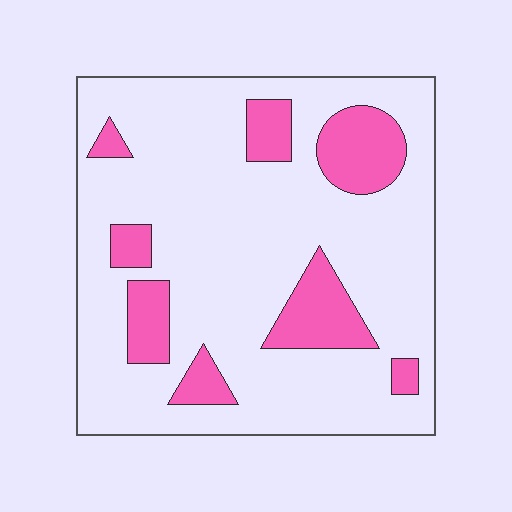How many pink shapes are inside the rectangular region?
8.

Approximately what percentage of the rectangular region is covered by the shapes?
Approximately 20%.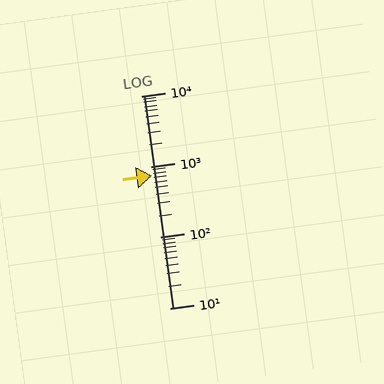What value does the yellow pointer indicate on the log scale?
The pointer indicates approximately 740.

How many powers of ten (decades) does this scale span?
The scale spans 3 decades, from 10 to 10000.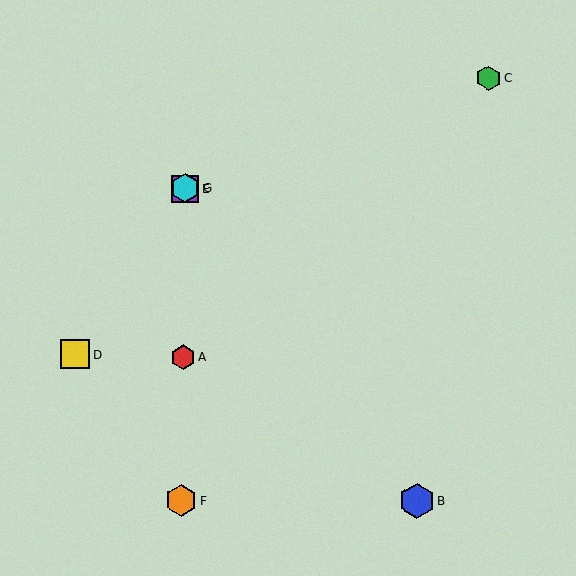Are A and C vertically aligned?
No, A is at x≈183 and C is at x≈488.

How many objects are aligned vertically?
4 objects (A, E, F, G) are aligned vertically.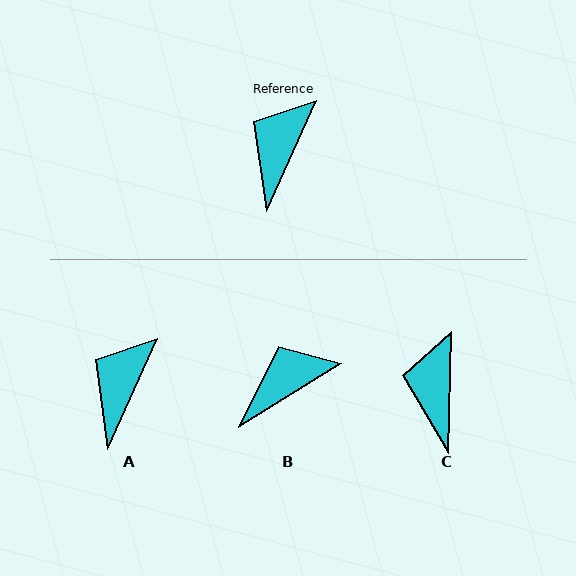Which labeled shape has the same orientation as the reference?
A.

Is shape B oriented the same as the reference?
No, it is off by about 34 degrees.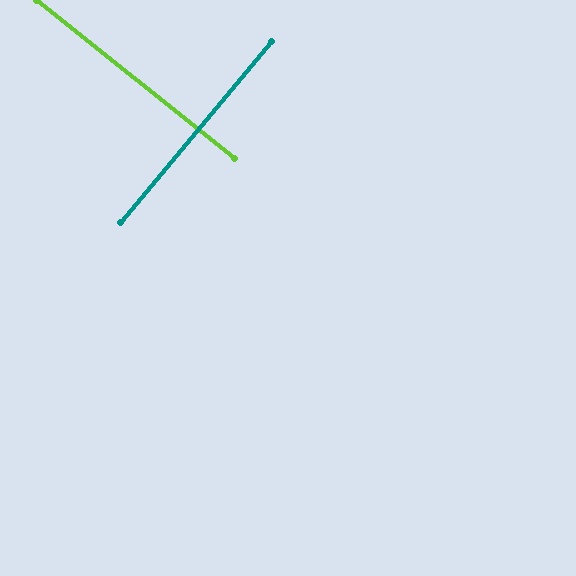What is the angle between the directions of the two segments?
Approximately 89 degrees.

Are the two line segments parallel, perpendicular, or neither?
Perpendicular — they meet at approximately 89°.